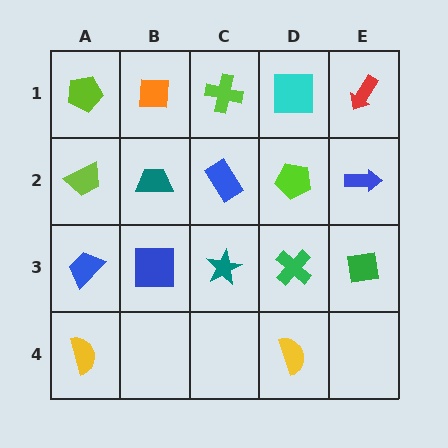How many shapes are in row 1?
5 shapes.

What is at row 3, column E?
A green square.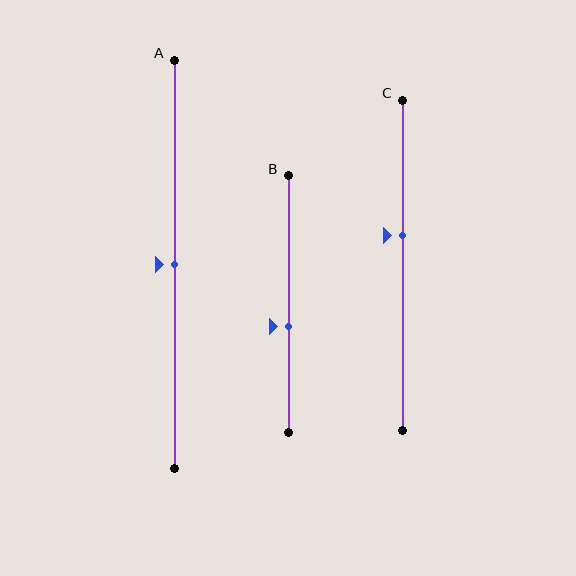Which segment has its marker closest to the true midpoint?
Segment A has its marker closest to the true midpoint.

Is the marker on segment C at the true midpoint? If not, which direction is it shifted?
No, the marker on segment C is shifted upward by about 9% of the segment length.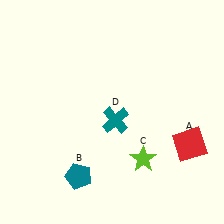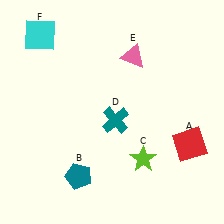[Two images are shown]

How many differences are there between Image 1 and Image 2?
There are 2 differences between the two images.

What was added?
A pink triangle (E), a cyan square (F) were added in Image 2.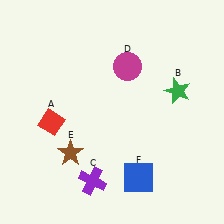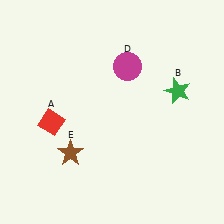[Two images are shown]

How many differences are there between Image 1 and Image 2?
There are 2 differences between the two images.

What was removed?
The purple cross (C), the blue square (F) were removed in Image 2.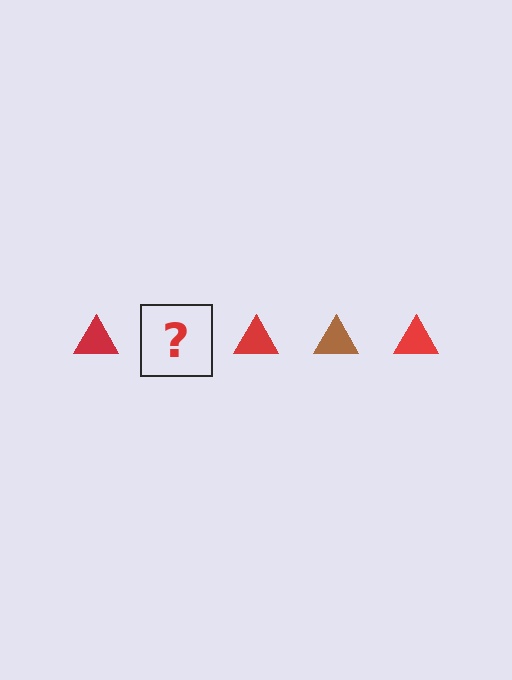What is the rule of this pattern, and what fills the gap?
The rule is that the pattern cycles through red, brown triangles. The gap should be filled with a brown triangle.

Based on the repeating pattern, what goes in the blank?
The blank should be a brown triangle.